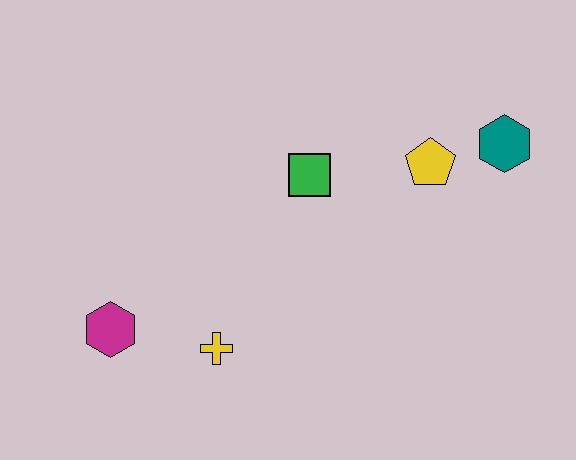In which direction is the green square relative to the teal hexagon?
The green square is to the left of the teal hexagon.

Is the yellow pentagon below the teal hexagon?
Yes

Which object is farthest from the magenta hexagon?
The teal hexagon is farthest from the magenta hexagon.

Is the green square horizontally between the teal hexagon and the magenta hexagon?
Yes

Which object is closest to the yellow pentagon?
The teal hexagon is closest to the yellow pentagon.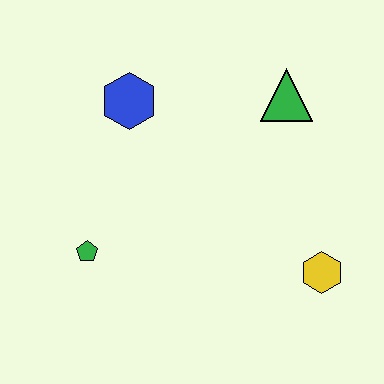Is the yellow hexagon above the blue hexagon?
No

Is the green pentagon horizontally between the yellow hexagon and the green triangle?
No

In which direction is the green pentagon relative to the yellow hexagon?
The green pentagon is to the left of the yellow hexagon.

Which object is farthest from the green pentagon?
The green triangle is farthest from the green pentagon.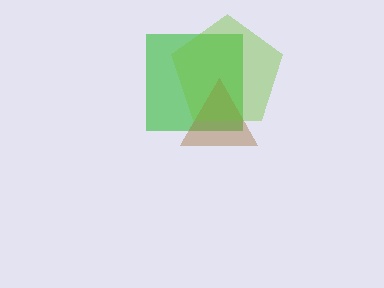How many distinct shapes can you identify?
There are 3 distinct shapes: a green square, a brown triangle, a lime pentagon.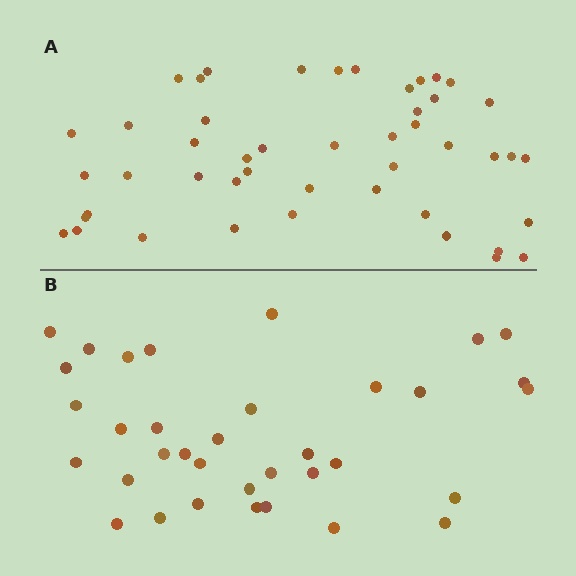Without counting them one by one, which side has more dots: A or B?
Region A (the top region) has more dots.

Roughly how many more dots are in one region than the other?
Region A has roughly 12 or so more dots than region B.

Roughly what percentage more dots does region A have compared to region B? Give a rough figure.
About 35% more.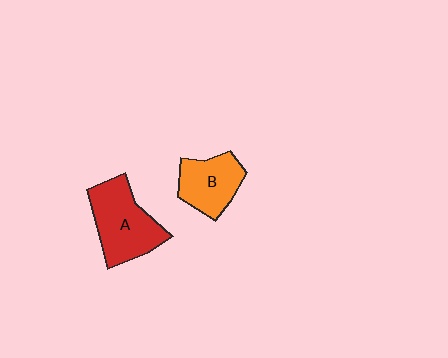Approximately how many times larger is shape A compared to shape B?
Approximately 1.4 times.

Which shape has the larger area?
Shape A (red).